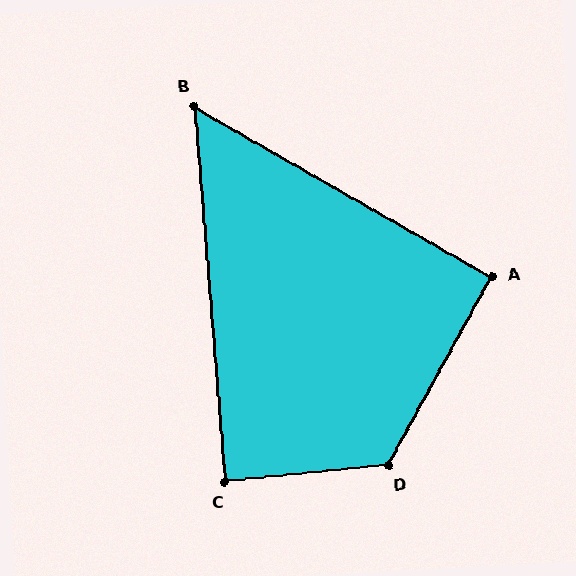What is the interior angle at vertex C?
Approximately 89 degrees (approximately right).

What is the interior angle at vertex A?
Approximately 91 degrees (approximately right).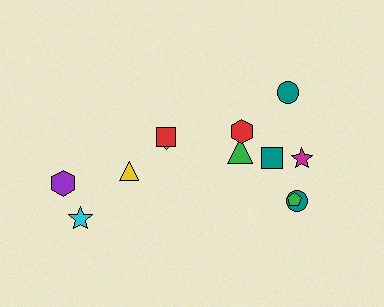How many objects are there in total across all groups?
There are 12 objects.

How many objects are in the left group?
There are 5 objects.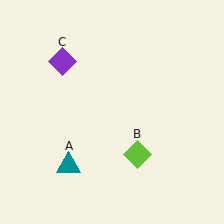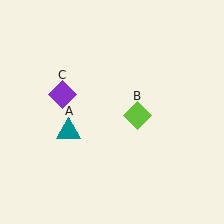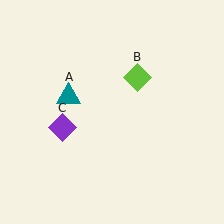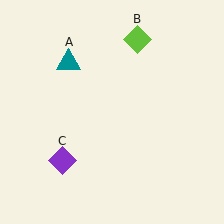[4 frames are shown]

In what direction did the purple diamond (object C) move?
The purple diamond (object C) moved down.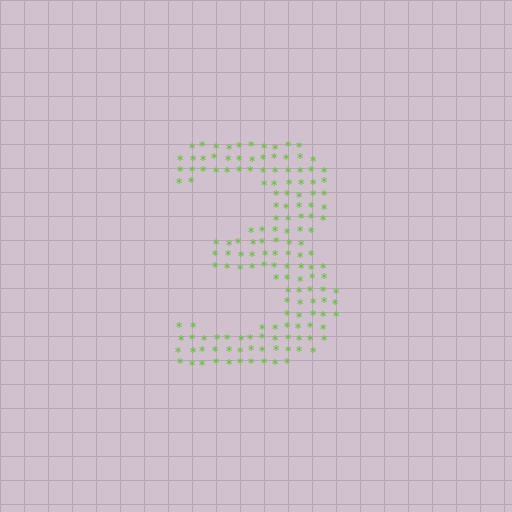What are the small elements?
The small elements are asterisks.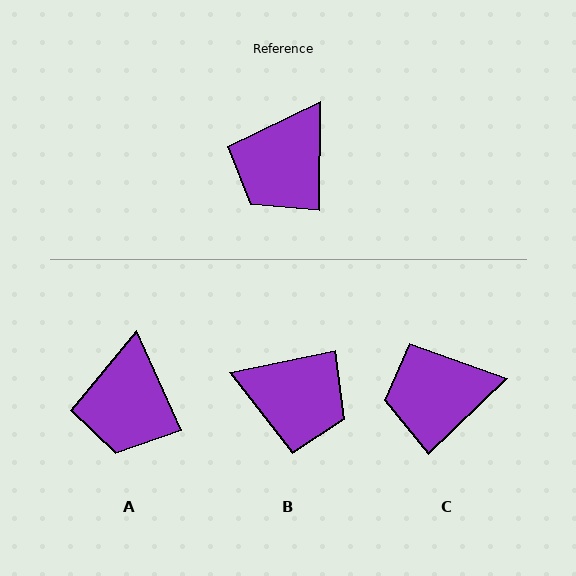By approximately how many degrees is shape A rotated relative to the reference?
Approximately 25 degrees counter-clockwise.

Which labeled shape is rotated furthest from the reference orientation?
B, about 102 degrees away.